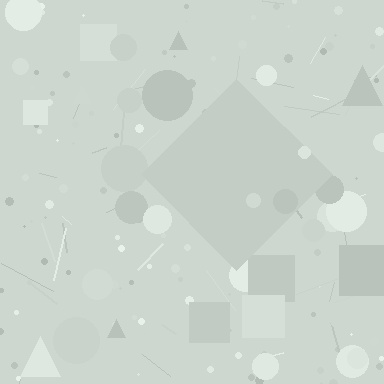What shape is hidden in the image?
A diamond is hidden in the image.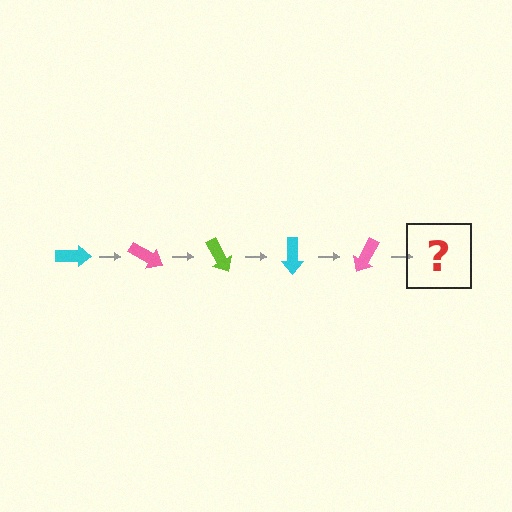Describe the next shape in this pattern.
It should be a lime arrow, rotated 150 degrees from the start.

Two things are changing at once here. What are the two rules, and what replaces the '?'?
The two rules are that it rotates 30 degrees each step and the color cycles through cyan, pink, and lime. The '?' should be a lime arrow, rotated 150 degrees from the start.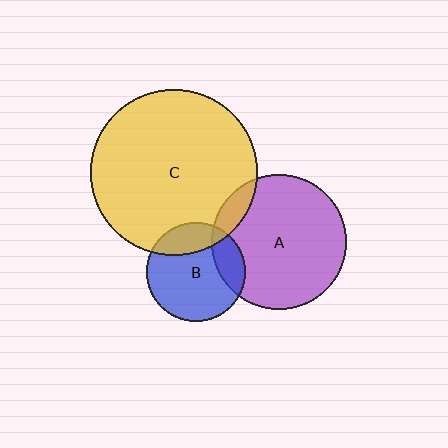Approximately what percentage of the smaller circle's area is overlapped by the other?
Approximately 10%.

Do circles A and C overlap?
Yes.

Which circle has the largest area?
Circle C (yellow).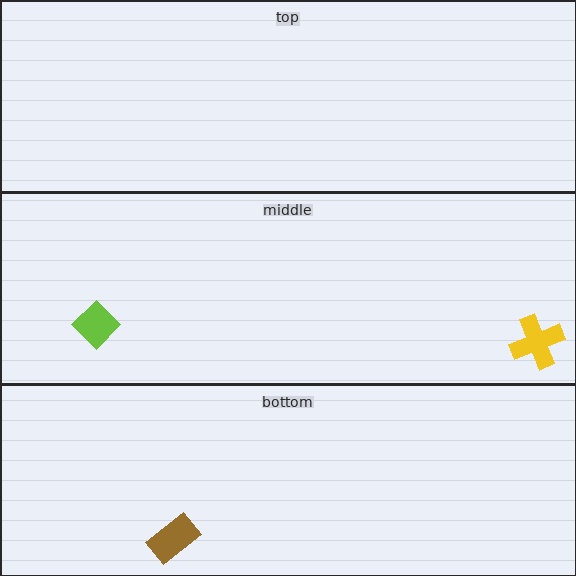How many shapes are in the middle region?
2.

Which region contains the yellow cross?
The middle region.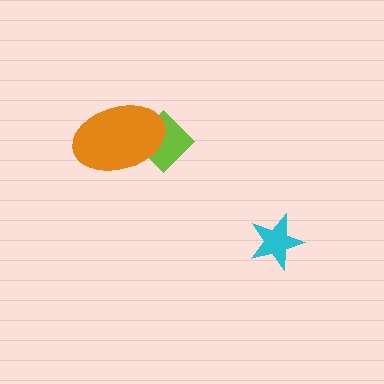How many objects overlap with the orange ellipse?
1 object overlaps with the orange ellipse.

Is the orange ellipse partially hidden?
No, no other shape covers it.